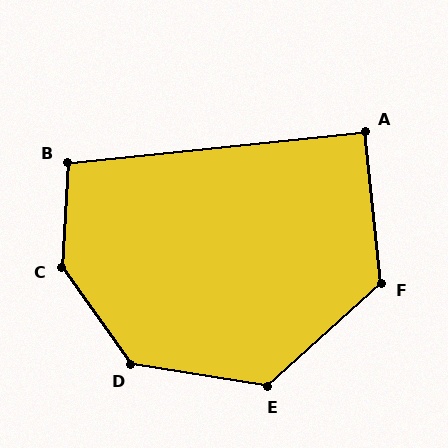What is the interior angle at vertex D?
Approximately 135 degrees (obtuse).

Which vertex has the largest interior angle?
C, at approximately 141 degrees.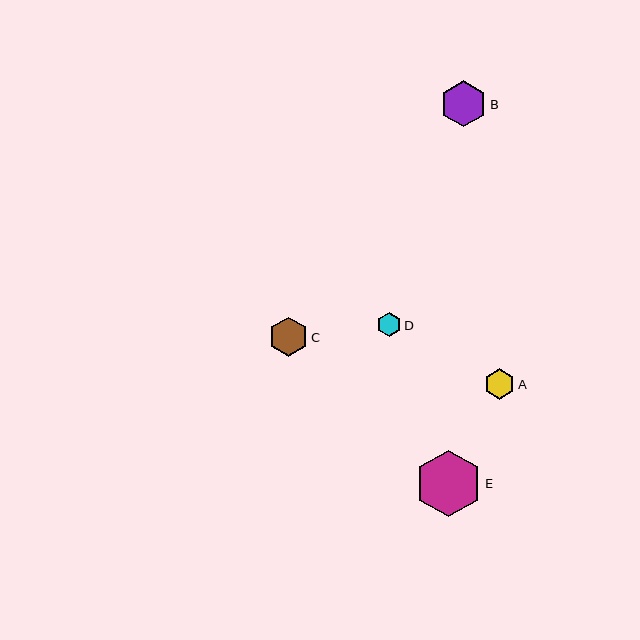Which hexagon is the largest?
Hexagon E is the largest with a size of approximately 66 pixels.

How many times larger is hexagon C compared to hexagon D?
Hexagon C is approximately 1.7 times the size of hexagon D.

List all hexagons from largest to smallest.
From largest to smallest: E, B, C, A, D.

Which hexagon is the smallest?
Hexagon D is the smallest with a size of approximately 24 pixels.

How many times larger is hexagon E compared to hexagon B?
Hexagon E is approximately 1.4 times the size of hexagon B.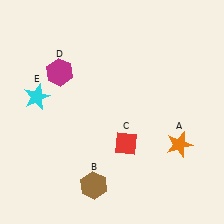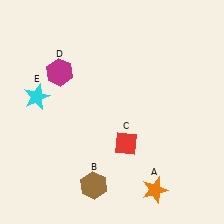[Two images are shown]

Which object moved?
The orange star (A) moved down.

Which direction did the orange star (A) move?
The orange star (A) moved down.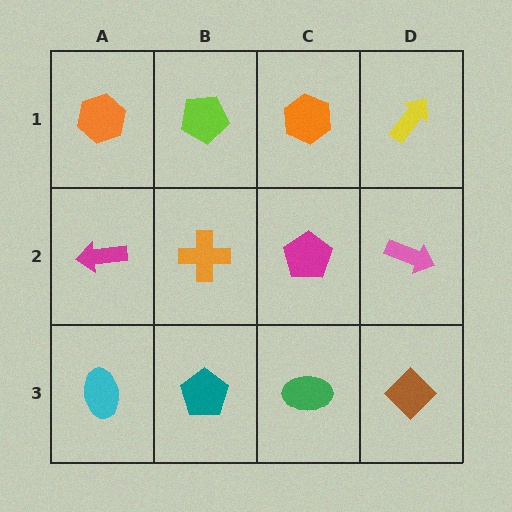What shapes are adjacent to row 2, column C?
An orange hexagon (row 1, column C), a green ellipse (row 3, column C), an orange cross (row 2, column B), a pink arrow (row 2, column D).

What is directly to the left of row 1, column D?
An orange hexagon.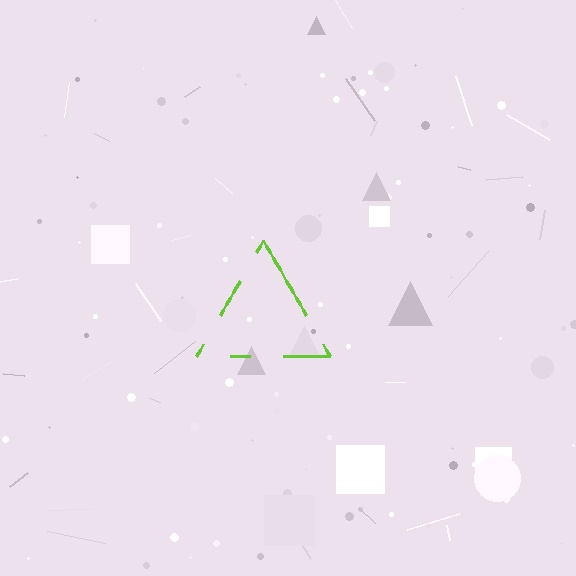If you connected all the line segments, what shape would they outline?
They would outline a triangle.